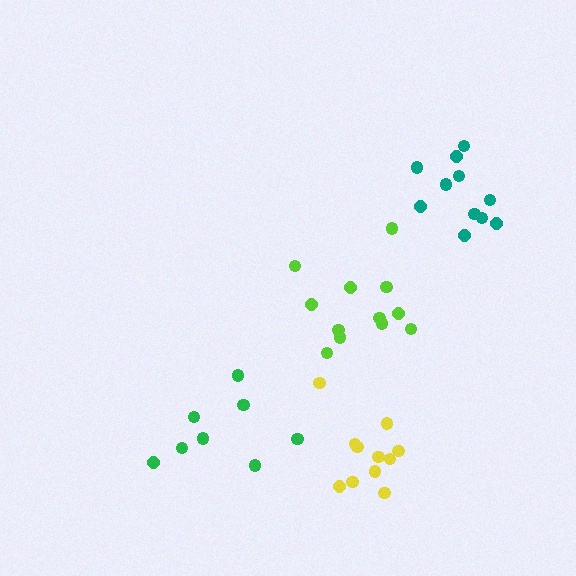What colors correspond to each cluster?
The clusters are colored: teal, lime, green, yellow.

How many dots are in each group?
Group 1: 11 dots, Group 2: 12 dots, Group 3: 9 dots, Group 4: 11 dots (43 total).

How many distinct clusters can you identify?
There are 4 distinct clusters.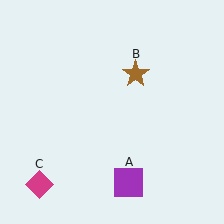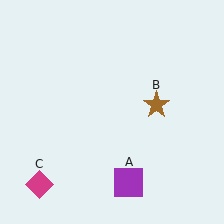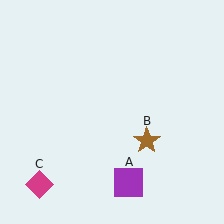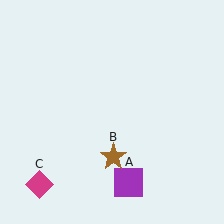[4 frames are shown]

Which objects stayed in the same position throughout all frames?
Purple square (object A) and magenta diamond (object C) remained stationary.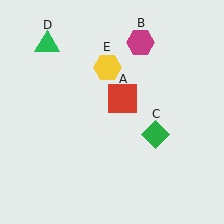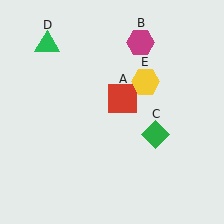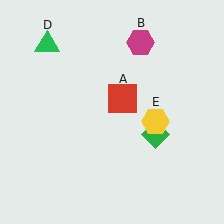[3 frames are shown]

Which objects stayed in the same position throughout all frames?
Red square (object A) and magenta hexagon (object B) and green diamond (object C) and green triangle (object D) remained stationary.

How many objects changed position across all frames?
1 object changed position: yellow hexagon (object E).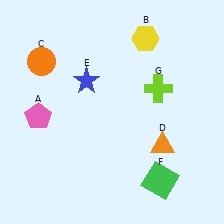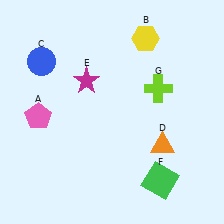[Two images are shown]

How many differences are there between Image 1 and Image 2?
There are 2 differences between the two images.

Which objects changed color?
C changed from orange to blue. E changed from blue to magenta.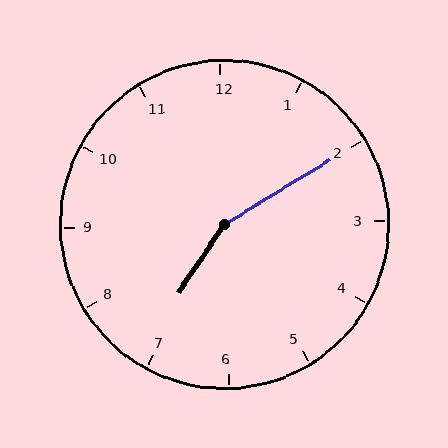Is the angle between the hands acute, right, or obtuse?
It is obtuse.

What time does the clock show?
7:10.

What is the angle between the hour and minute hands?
Approximately 155 degrees.